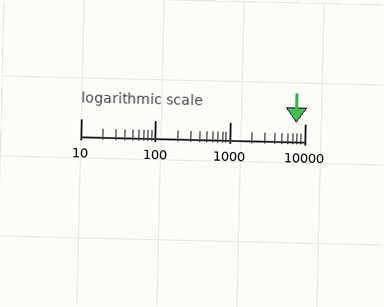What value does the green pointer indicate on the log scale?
The pointer indicates approximately 7700.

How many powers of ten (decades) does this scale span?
The scale spans 3 decades, from 10 to 10000.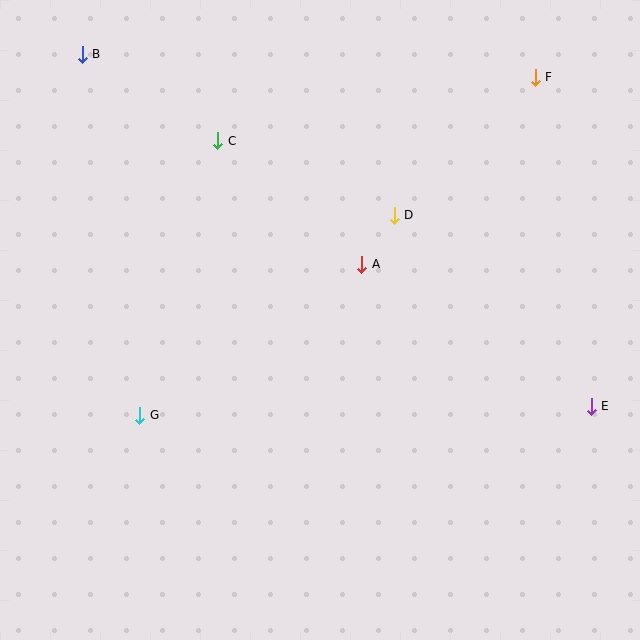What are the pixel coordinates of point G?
Point G is at (140, 415).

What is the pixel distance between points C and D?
The distance between C and D is 191 pixels.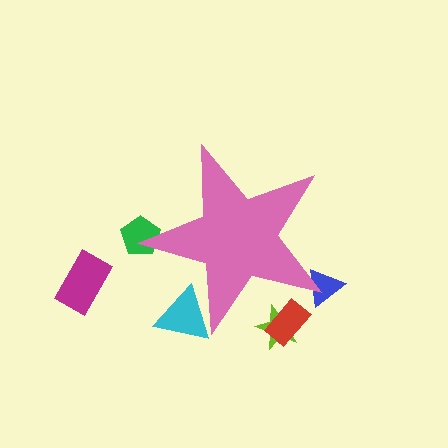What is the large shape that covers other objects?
A pink star.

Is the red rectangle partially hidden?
Yes, the red rectangle is partially hidden behind the pink star.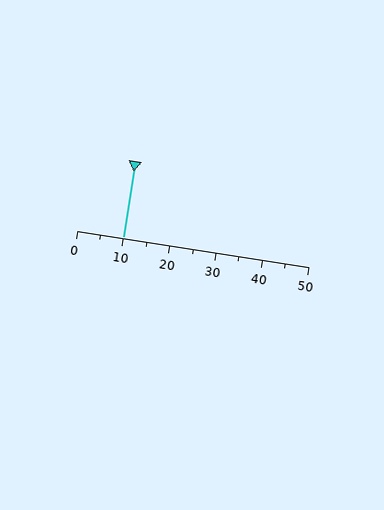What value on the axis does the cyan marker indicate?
The marker indicates approximately 10.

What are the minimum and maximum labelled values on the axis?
The axis runs from 0 to 50.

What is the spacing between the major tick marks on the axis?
The major ticks are spaced 10 apart.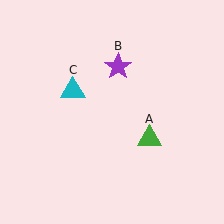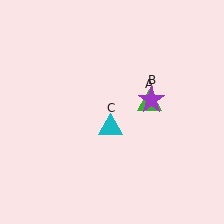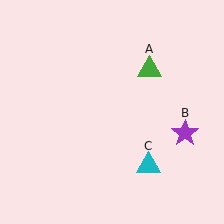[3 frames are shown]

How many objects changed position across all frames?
3 objects changed position: green triangle (object A), purple star (object B), cyan triangle (object C).